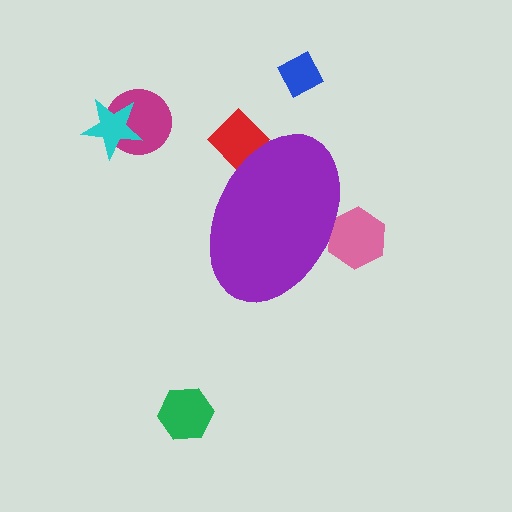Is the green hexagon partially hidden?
No, the green hexagon is fully visible.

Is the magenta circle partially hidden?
No, the magenta circle is fully visible.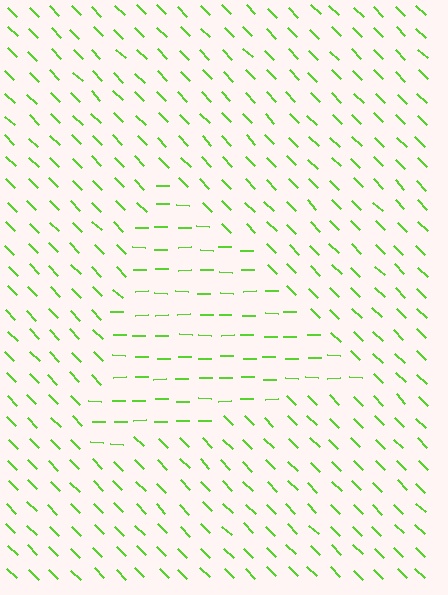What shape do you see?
I see a triangle.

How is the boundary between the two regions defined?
The boundary is defined purely by a change in line orientation (approximately 45 degrees difference). All lines are the same color and thickness.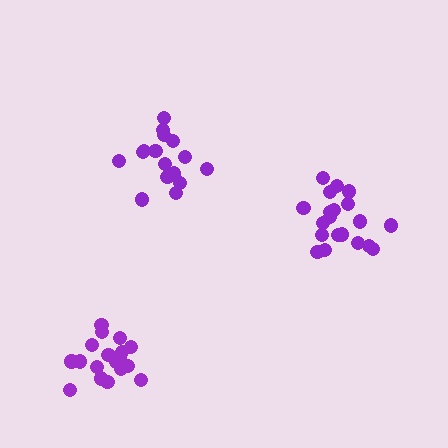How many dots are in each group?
Group 1: 21 dots, Group 2: 18 dots, Group 3: 17 dots (56 total).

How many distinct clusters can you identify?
There are 3 distinct clusters.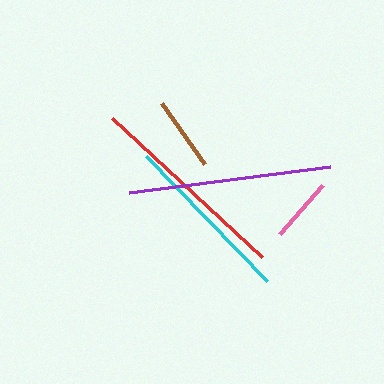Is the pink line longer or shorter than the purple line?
The purple line is longer than the pink line.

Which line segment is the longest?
The red line is the longest at approximately 205 pixels.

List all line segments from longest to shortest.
From longest to shortest: red, purple, cyan, brown, pink.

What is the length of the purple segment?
The purple segment is approximately 203 pixels long.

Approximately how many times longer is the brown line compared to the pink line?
The brown line is approximately 1.1 times the length of the pink line.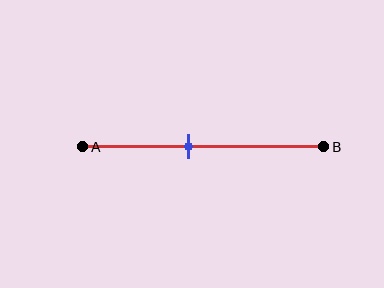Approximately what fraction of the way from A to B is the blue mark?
The blue mark is approximately 45% of the way from A to B.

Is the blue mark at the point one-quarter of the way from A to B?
No, the mark is at about 45% from A, not at the 25% one-quarter point.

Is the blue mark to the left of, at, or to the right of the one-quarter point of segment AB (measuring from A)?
The blue mark is to the right of the one-quarter point of segment AB.